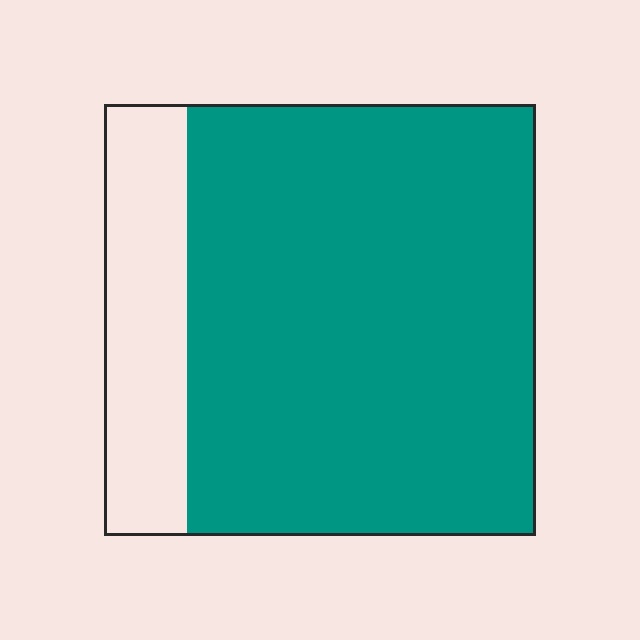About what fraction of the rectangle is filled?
About four fifths (4/5).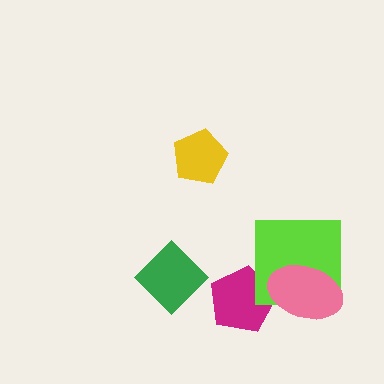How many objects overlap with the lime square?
2 objects overlap with the lime square.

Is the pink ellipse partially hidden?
No, no other shape covers it.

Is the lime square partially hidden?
Yes, it is partially covered by another shape.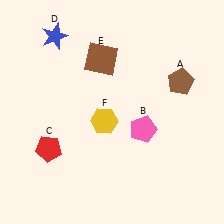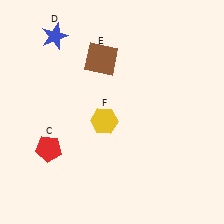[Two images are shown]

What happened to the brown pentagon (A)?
The brown pentagon (A) was removed in Image 2. It was in the top-right area of Image 1.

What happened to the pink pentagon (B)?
The pink pentagon (B) was removed in Image 2. It was in the bottom-right area of Image 1.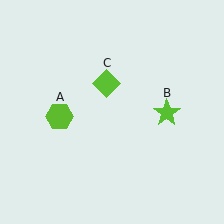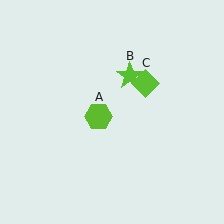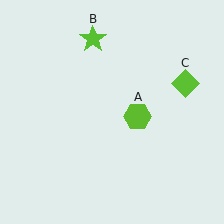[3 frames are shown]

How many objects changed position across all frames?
3 objects changed position: lime hexagon (object A), lime star (object B), lime diamond (object C).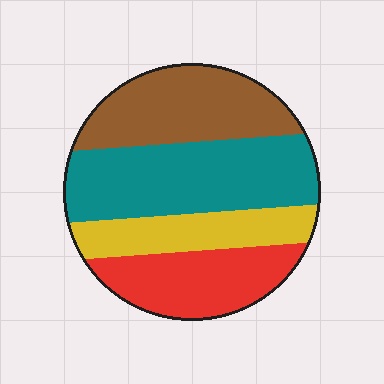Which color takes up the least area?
Yellow, at roughly 15%.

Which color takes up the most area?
Teal, at roughly 35%.